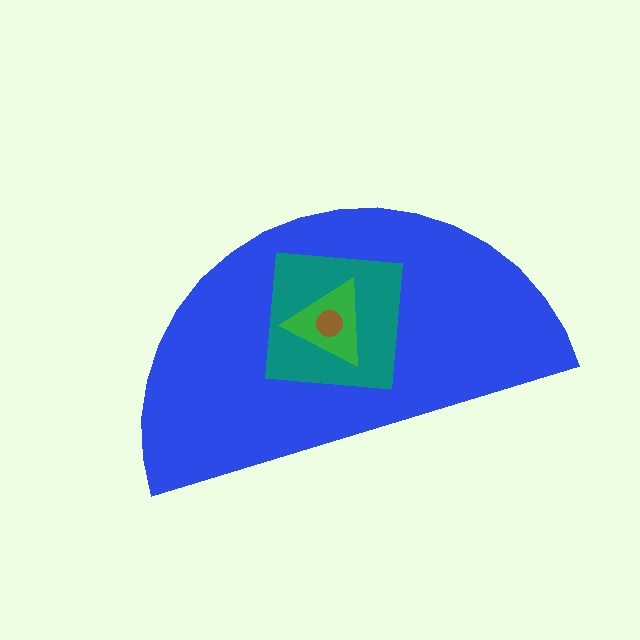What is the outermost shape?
The blue semicircle.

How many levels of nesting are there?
4.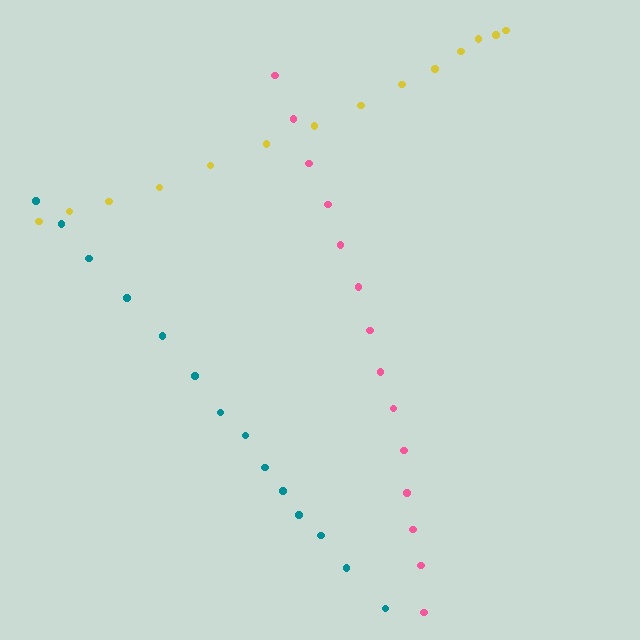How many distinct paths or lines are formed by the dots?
There are 3 distinct paths.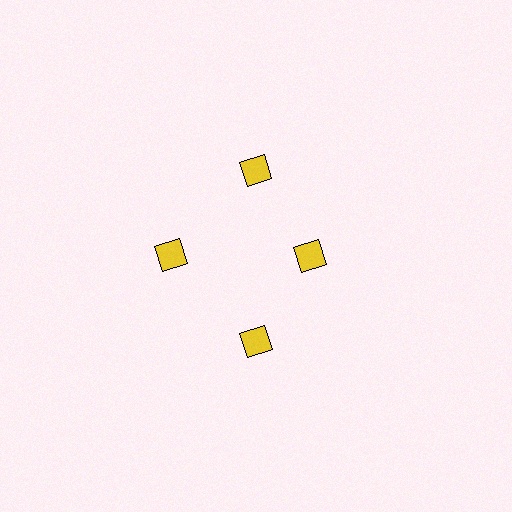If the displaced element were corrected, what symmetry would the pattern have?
It would have 4-fold rotational symmetry — the pattern would map onto itself every 90 degrees.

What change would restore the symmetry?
The symmetry would be restored by moving it outward, back onto the ring so that all 4 squares sit at equal angles and equal distance from the center.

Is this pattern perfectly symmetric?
No. The 4 yellow squares are arranged in a ring, but one element near the 3 o'clock position is pulled inward toward the center, breaking the 4-fold rotational symmetry.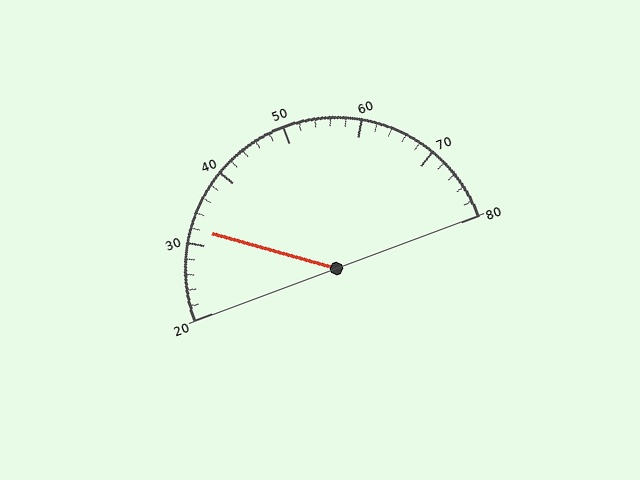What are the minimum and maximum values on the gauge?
The gauge ranges from 20 to 80.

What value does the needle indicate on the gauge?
The needle indicates approximately 32.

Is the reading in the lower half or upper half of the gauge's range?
The reading is in the lower half of the range (20 to 80).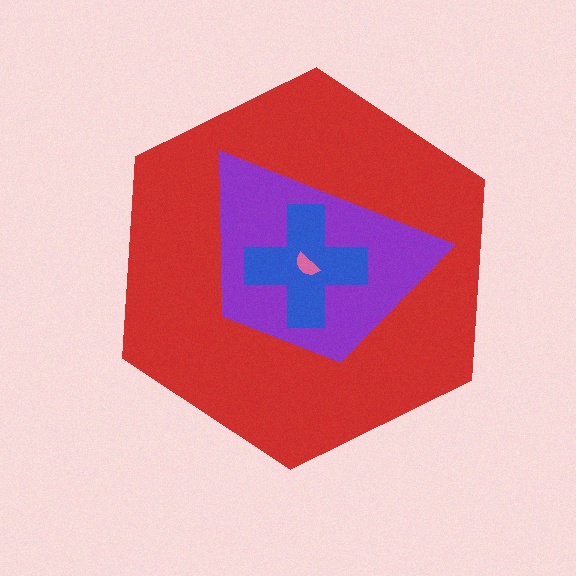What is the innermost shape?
The pink semicircle.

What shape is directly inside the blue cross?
The pink semicircle.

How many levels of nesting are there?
4.